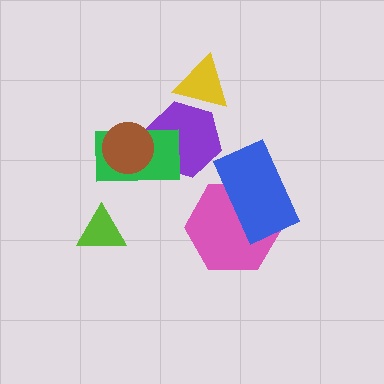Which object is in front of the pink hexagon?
The blue rectangle is in front of the pink hexagon.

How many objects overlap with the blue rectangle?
1 object overlaps with the blue rectangle.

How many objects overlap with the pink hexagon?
1 object overlaps with the pink hexagon.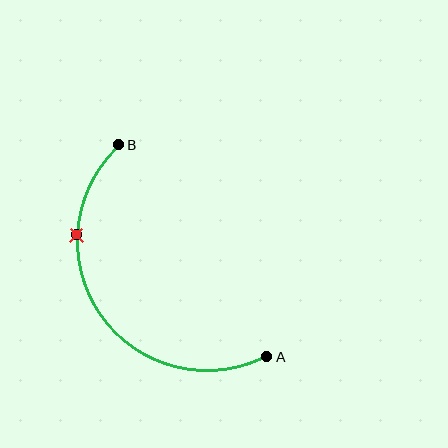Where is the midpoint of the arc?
The arc midpoint is the point on the curve farthest from the straight line joining A and B. It sits below and to the left of that line.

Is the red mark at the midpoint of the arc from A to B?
No. The red mark lies on the arc but is closer to endpoint B. The arc midpoint would be at the point on the curve equidistant along the arc from both A and B.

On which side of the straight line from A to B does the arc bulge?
The arc bulges below and to the left of the straight line connecting A and B.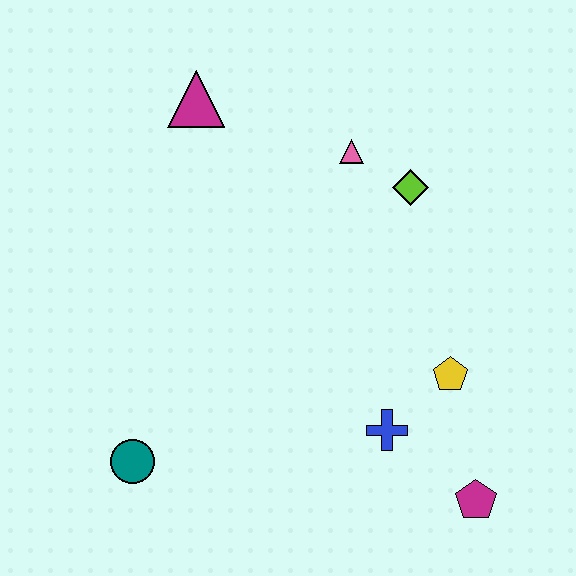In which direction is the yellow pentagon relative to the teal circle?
The yellow pentagon is to the right of the teal circle.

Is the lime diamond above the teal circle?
Yes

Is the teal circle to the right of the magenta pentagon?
No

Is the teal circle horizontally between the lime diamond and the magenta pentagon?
No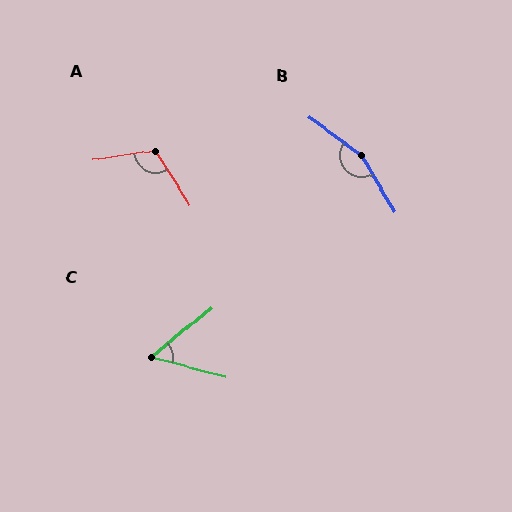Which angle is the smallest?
C, at approximately 54 degrees.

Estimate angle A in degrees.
Approximately 114 degrees.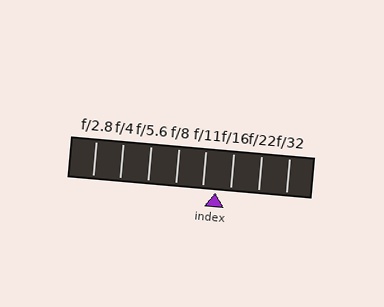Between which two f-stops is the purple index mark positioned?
The index mark is between f/11 and f/16.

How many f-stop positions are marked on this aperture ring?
There are 8 f-stop positions marked.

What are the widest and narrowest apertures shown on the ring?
The widest aperture shown is f/2.8 and the narrowest is f/32.